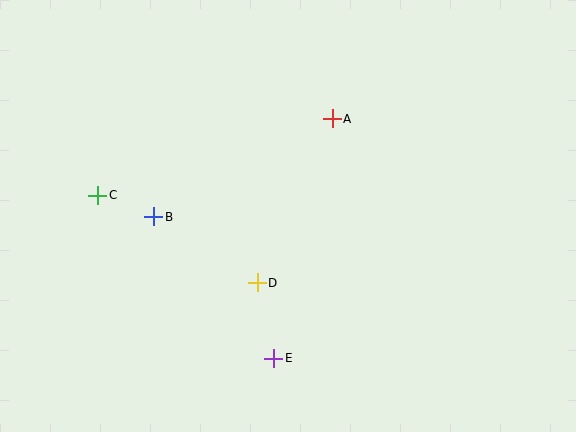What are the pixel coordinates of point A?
Point A is at (332, 119).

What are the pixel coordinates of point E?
Point E is at (274, 358).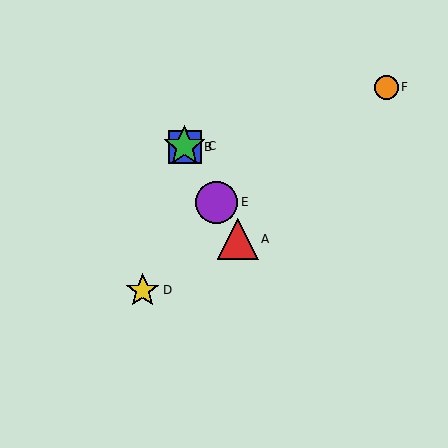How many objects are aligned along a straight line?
4 objects (A, B, C, E) are aligned along a straight line.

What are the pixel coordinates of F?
Object F is at (386, 87).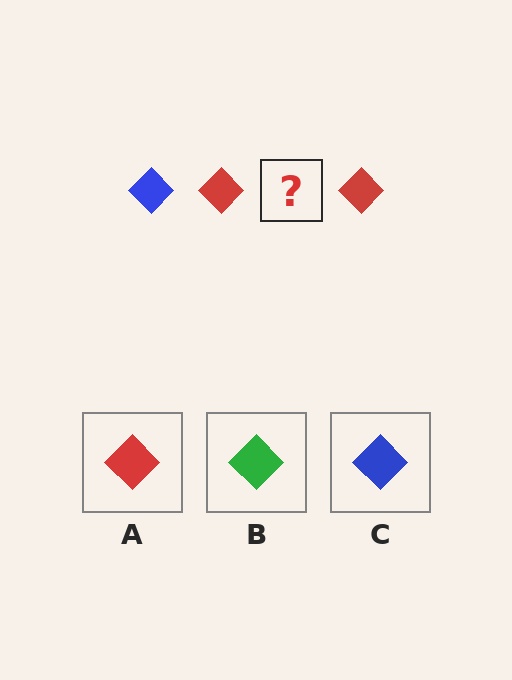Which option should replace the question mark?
Option C.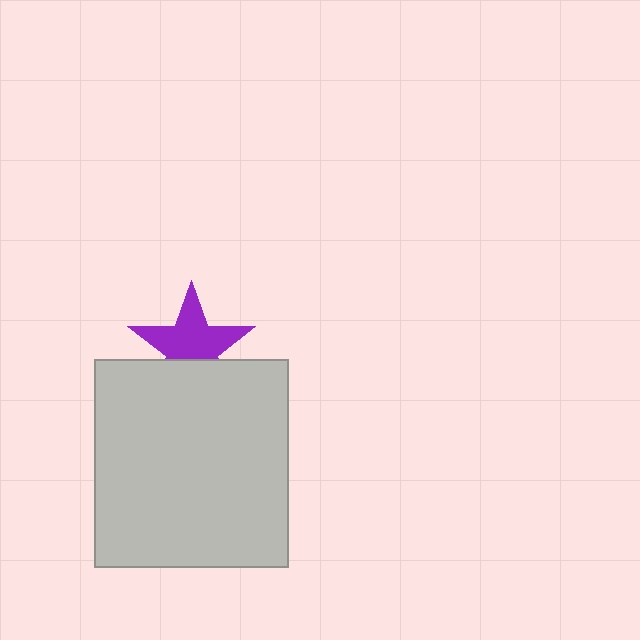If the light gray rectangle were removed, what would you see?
You would see the complete purple star.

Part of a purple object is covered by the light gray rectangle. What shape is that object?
It is a star.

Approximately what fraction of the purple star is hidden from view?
Roughly 32% of the purple star is hidden behind the light gray rectangle.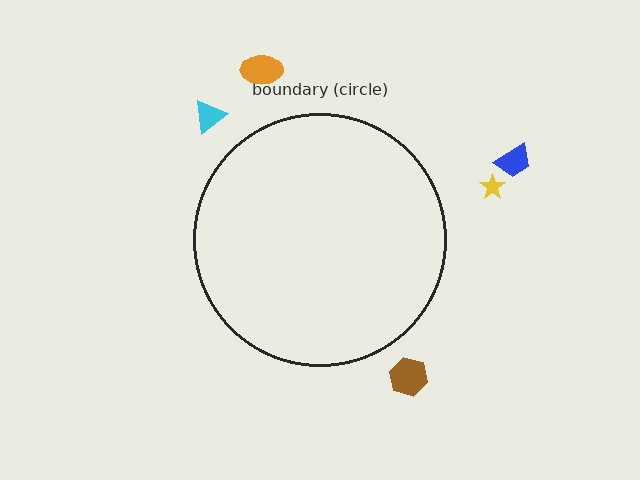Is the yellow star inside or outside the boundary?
Outside.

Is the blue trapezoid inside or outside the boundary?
Outside.